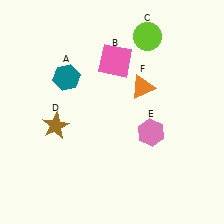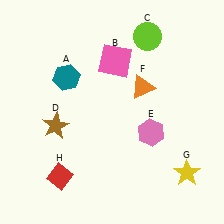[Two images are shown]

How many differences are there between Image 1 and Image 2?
There are 2 differences between the two images.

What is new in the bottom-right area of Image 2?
A yellow star (G) was added in the bottom-right area of Image 2.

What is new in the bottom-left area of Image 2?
A red diamond (H) was added in the bottom-left area of Image 2.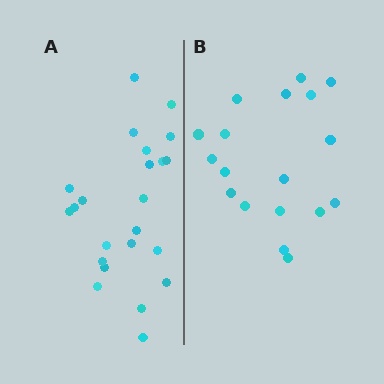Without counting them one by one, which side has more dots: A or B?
Region A (the left region) has more dots.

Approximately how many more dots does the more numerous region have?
Region A has about 5 more dots than region B.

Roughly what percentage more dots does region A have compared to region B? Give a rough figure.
About 30% more.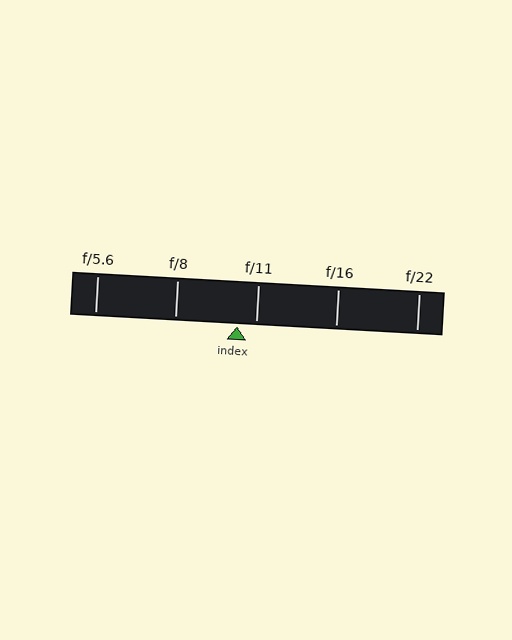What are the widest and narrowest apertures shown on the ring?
The widest aperture shown is f/5.6 and the narrowest is f/22.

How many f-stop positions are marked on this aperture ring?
There are 5 f-stop positions marked.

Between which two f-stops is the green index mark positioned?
The index mark is between f/8 and f/11.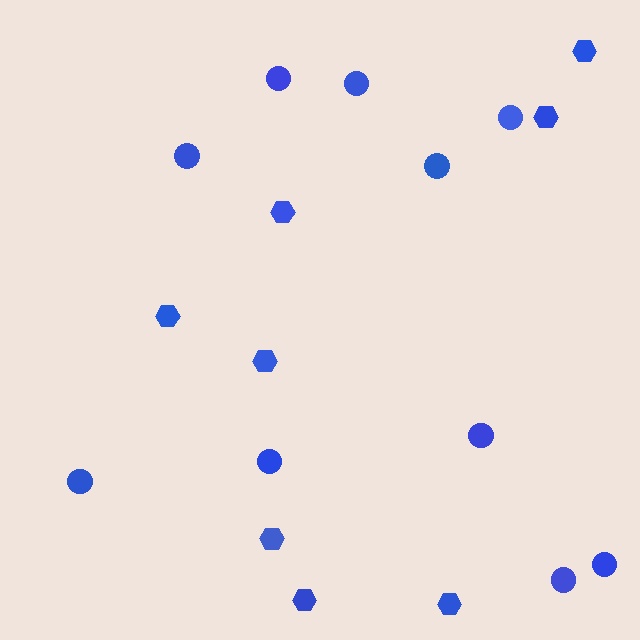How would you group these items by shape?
There are 2 groups: one group of hexagons (8) and one group of circles (10).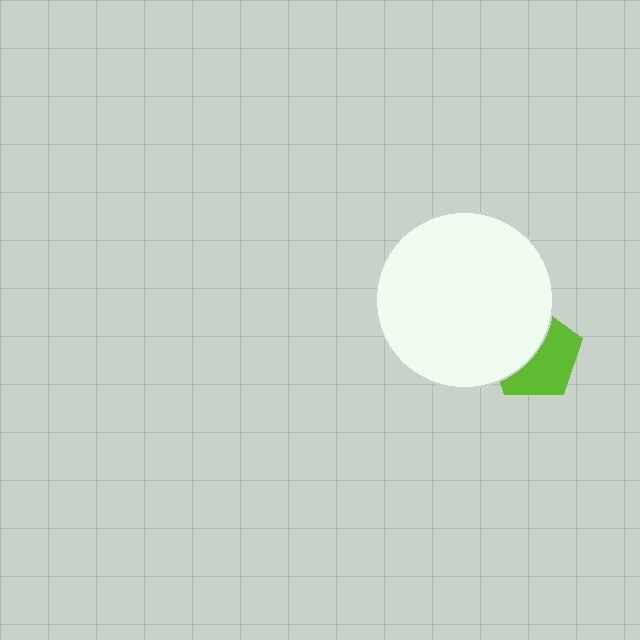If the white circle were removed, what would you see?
You would see the complete lime pentagon.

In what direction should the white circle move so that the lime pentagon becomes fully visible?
The white circle should move left. That is the shortest direction to clear the overlap and leave the lime pentagon fully visible.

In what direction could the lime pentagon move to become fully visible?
The lime pentagon could move right. That would shift it out from behind the white circle entirely.